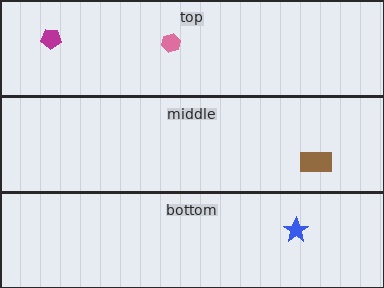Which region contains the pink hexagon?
The top region.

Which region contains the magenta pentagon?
The top region.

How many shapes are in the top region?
2.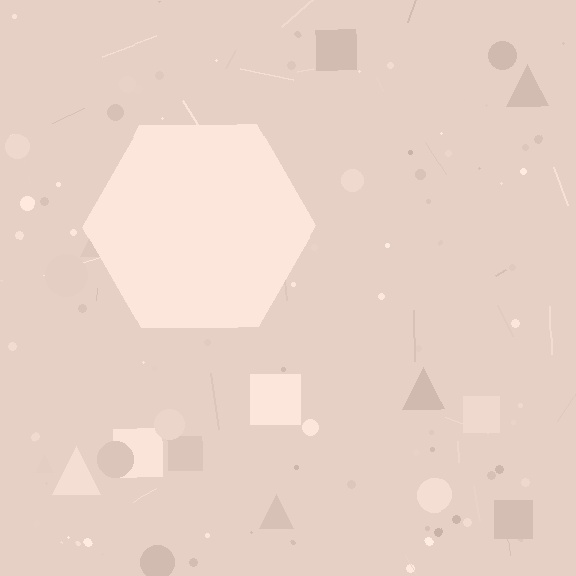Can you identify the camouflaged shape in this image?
The camouflaged shape is a hexagon.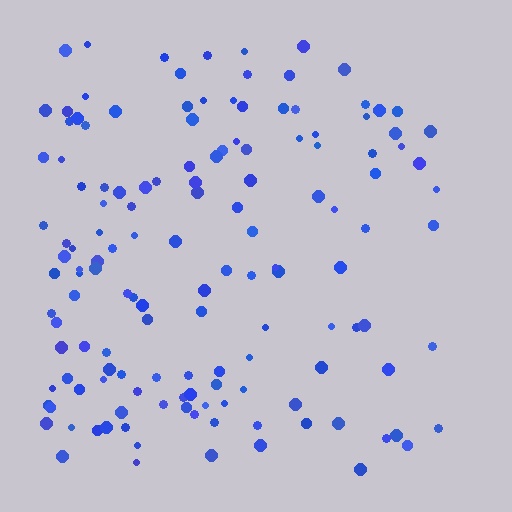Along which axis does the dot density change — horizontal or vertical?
Horizontal.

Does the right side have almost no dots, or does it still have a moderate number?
Still a moderate number, just noticeably fewer than the left.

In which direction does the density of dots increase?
From right to left, with the left side densest.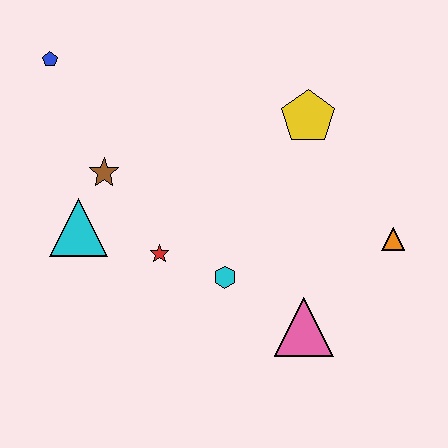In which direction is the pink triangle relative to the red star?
The pink triangle is to the right of the red star.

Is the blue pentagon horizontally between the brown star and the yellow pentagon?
No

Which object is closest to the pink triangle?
The cyan hexagon is closest to the pink triangle.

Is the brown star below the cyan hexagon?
No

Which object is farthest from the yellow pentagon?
The blue pentagon is farthest from the yellow pentagon.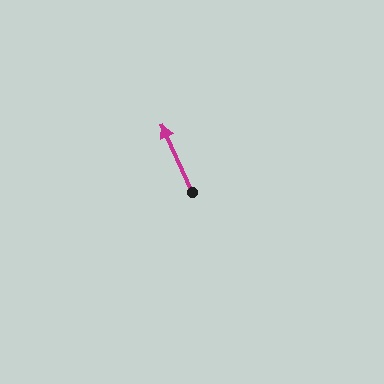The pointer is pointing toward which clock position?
Roughly 11 o'clock.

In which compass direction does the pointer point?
Northwest.